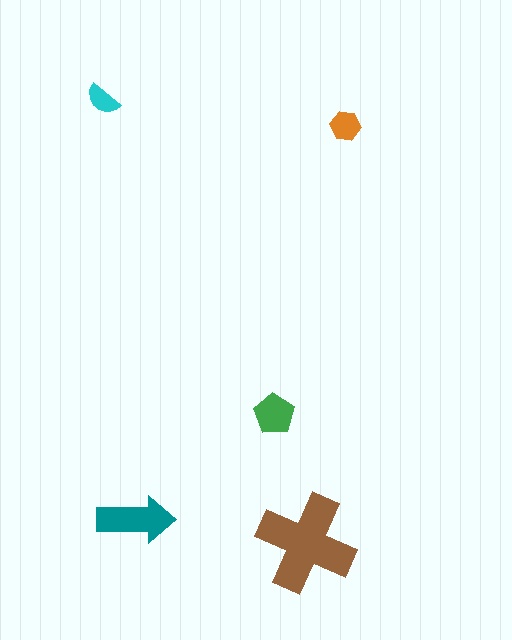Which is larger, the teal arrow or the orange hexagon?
The teal arrow.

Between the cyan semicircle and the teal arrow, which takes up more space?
The teal arrow.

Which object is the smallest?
The cyan semicircle.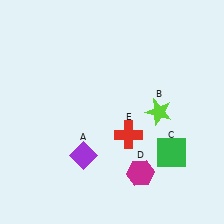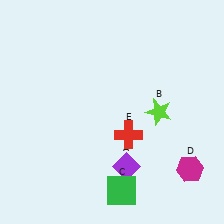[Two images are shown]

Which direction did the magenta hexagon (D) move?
The magenta hexagon (D) moved right.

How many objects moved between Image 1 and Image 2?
3 objects moved between the two images.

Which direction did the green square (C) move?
The green square (C) moved left.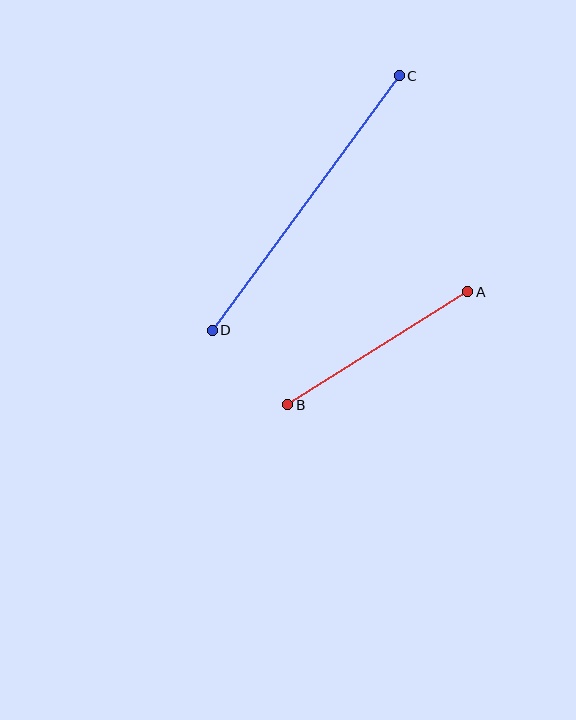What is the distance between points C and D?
The distance is approximately 316 pixels.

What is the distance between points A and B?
The distance is approximately 213 pixels.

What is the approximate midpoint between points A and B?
The midpoint is at approximately (378, 348) pixels.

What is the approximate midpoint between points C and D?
The midpoint is at approximately (306, 203) pixels.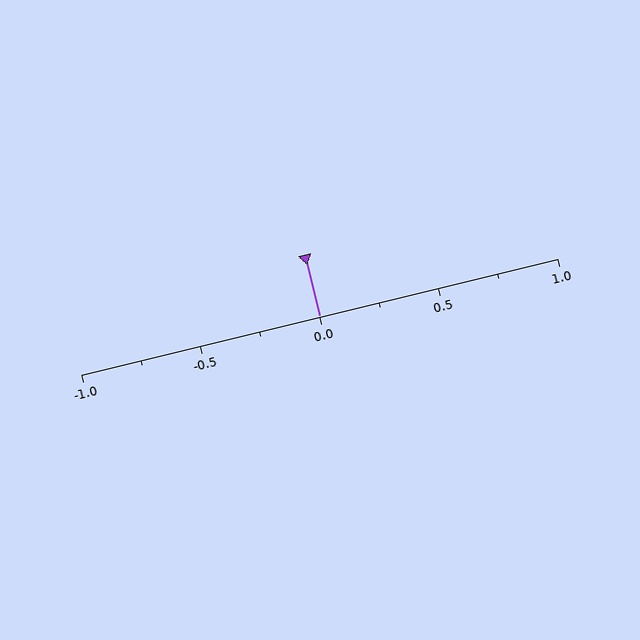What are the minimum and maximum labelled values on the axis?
The axis runs from -1.0 to 1.0.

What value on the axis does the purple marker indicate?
The marker indicates approximately 0.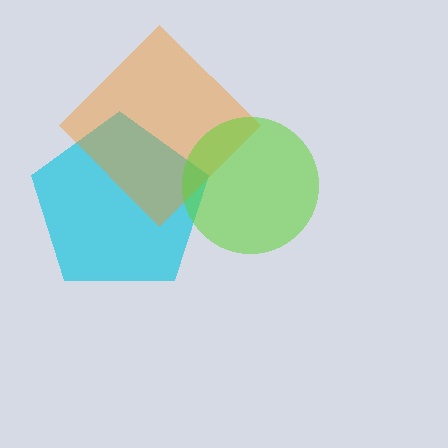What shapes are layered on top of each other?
The layered shapes are: a cyan pentagon, an orange diamond, a lime circle.